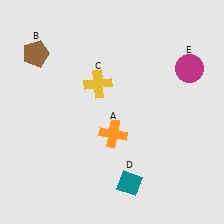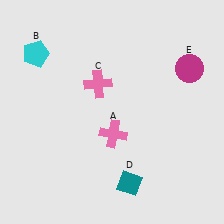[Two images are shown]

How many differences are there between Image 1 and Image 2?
There are 3 differences between the two images.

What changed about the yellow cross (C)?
In Image 1, C is yellow. In Image 2, it changed to pink.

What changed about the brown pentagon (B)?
In Image 1, B is brown. In Image 2, it changed to cyan.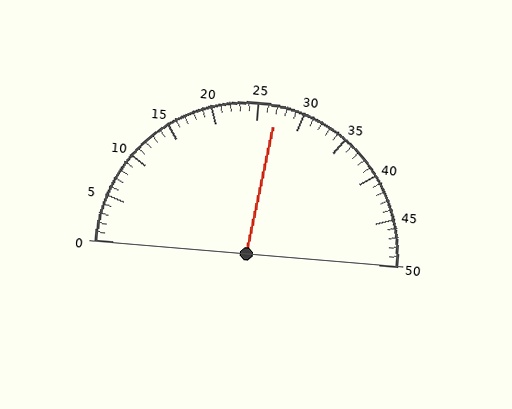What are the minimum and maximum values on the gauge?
The gauge ranges from 0 to 50.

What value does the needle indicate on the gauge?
The needle indicates approximately 27.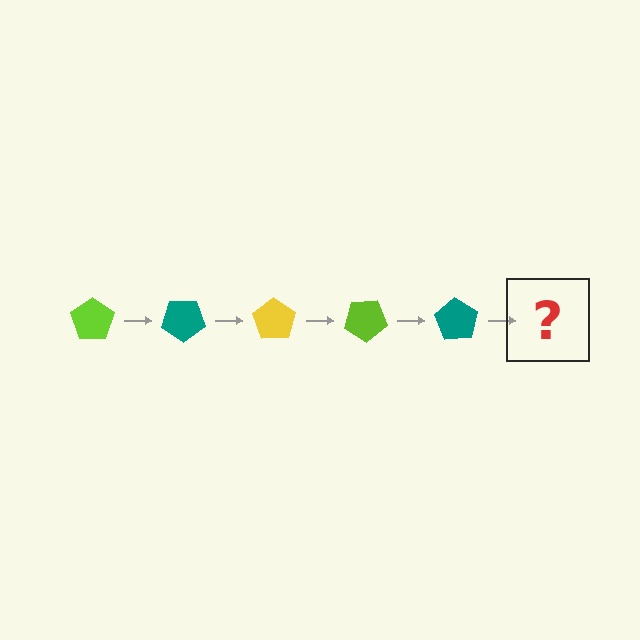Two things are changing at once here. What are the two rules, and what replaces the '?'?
The two rules are that it rotates 35 degrees each step and the color cycles through lime, teal, and yellow. The '?' should be a yellow pentagon, rotated 175 degrees from the start.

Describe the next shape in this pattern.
It should be a yellow pentagon, rotated 175 degrees from the start.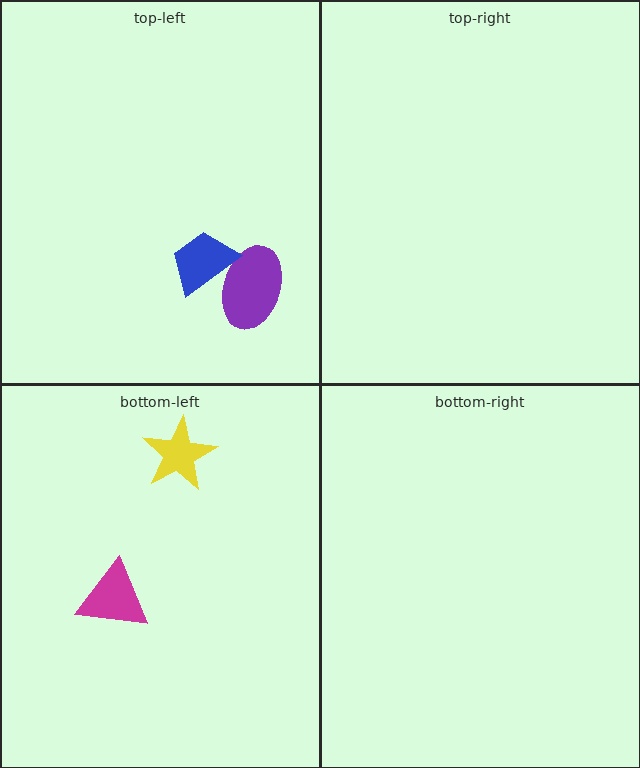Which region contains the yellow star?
The bottom-left region.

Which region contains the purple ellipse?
The top-left region.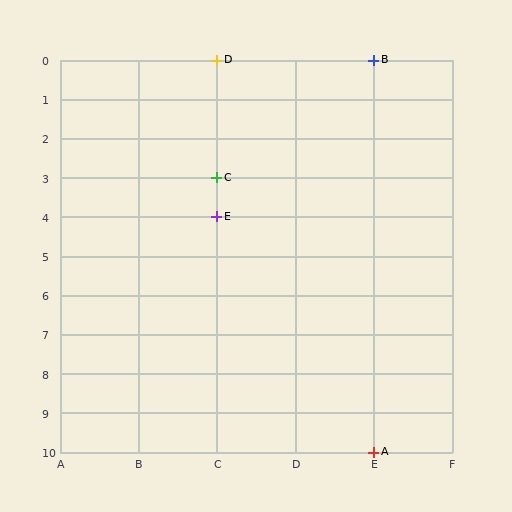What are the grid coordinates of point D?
Point D is at grid coordinates (C, 0).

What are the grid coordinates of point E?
Point E is at grid coordinates (C, 4).